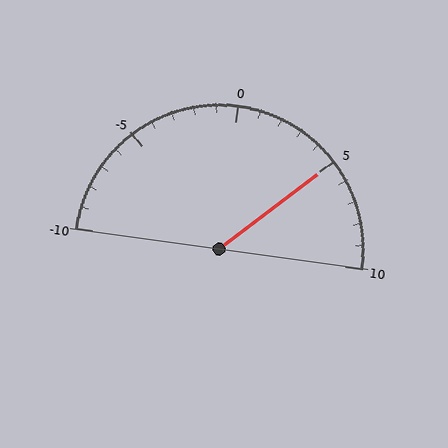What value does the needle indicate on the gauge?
The needle indicates approximately 5.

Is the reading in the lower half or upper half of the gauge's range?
The reading is in the upper half of the range (-10 to 10).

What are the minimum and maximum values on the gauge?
The gauge ranges from -10 to 10.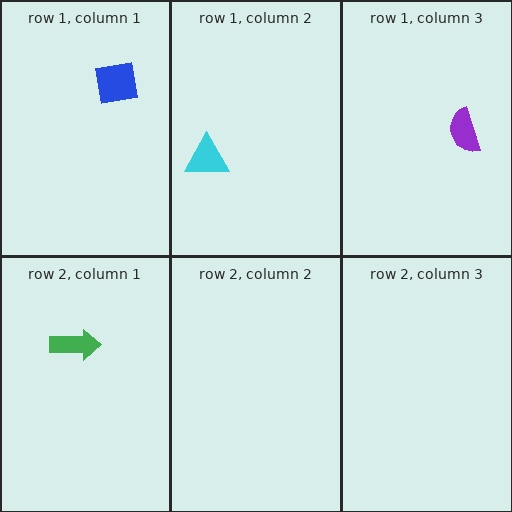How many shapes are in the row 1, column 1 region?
1.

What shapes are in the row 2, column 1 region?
The green arrow.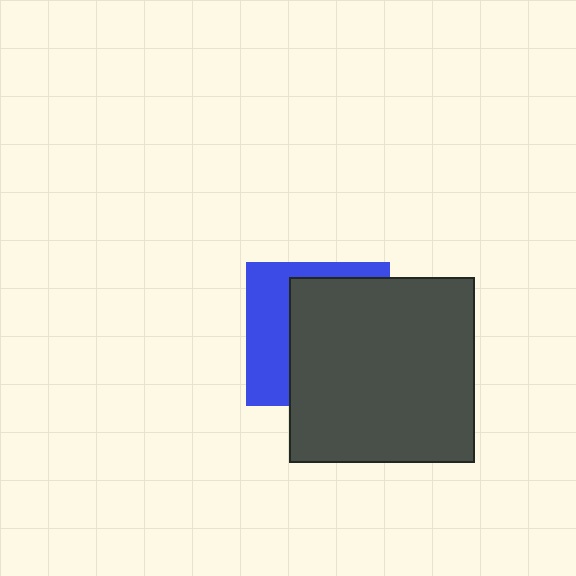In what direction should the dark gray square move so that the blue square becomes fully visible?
The dark gray square should move right. That is the shortest direction to clear the overlap and leave the blue square fully visible.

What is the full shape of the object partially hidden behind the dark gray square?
The partially hidden object is a blue square.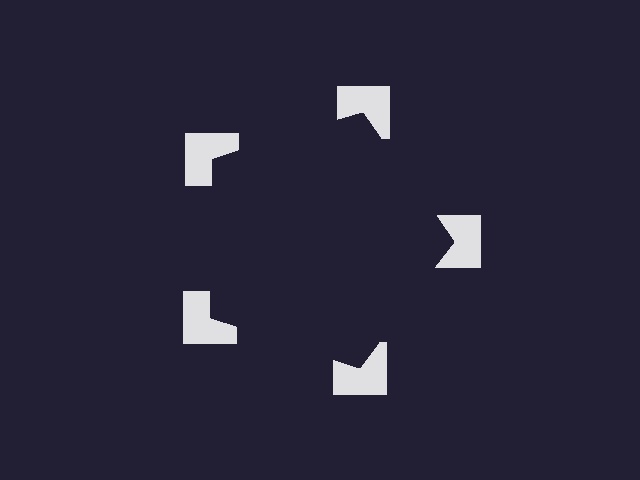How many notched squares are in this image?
There are 5 — one at each vertex of the illusory pentagon.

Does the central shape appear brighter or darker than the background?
It typically appears slightly darker than the background, even though no actual brightness change is drawn.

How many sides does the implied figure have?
5 sides.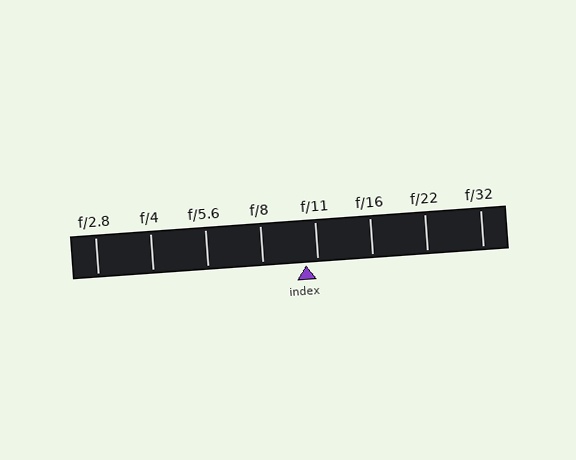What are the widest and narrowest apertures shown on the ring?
The widest aperture shown is f/2.8 and the narrowest is f/32.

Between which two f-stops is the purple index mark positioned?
The index mark is between f/8 and f/11.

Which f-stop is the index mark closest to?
The index mark is closest to f/11.